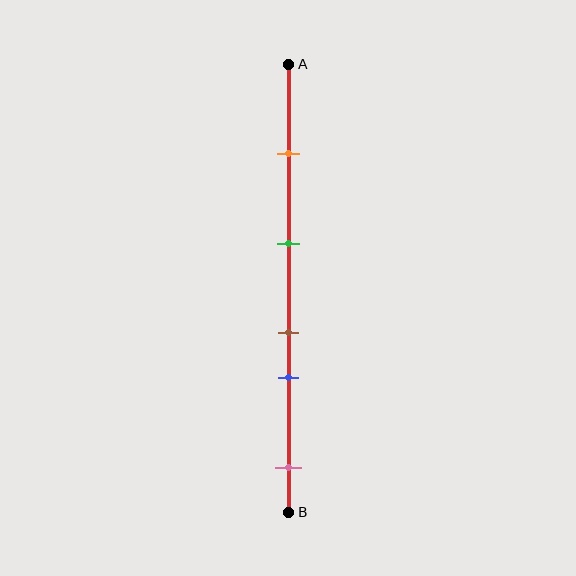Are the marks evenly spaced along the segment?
No, the marks are not evenly spaced.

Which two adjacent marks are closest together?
The brown and blue marks are the closest adjacent pair.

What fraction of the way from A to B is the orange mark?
The orange mark is approximately 20% (0.2) of the way from A to B.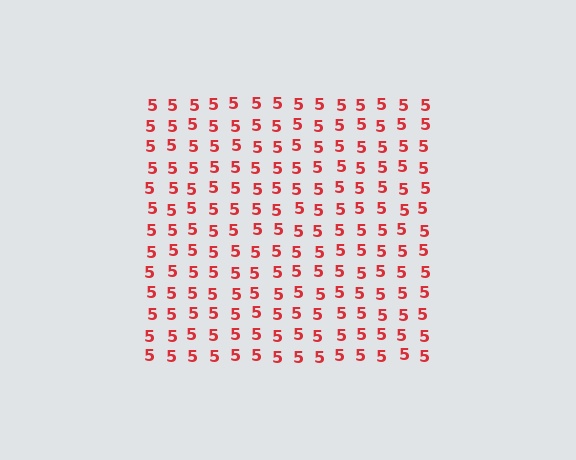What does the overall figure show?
The overall figure shows a square.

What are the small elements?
The small elements are digit 5's.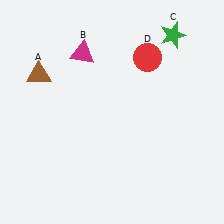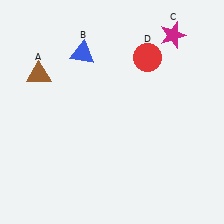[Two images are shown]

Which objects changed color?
B changed from magenta to blue. C changed from green to magenta.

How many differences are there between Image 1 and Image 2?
There are 2 differences between the two images.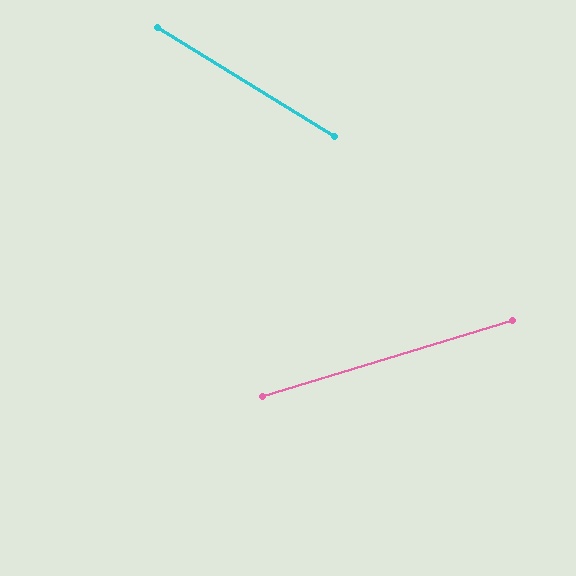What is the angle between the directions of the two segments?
Approximately 49 degrees.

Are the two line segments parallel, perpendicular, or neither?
Neither parallel nor perpendicular — they differ by about 49°.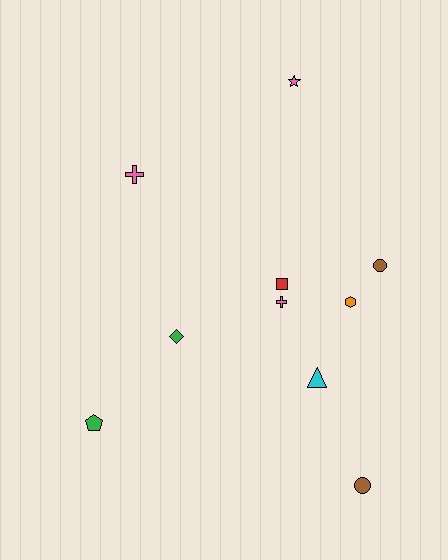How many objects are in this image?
There are 10 objects.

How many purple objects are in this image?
There are no purple objects.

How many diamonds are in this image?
There is 1 diamond.